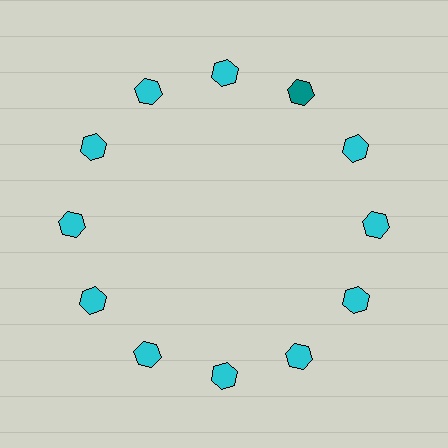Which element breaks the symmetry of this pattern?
The teal hexagon at roughly the 1 o'clock position breaks the symmetry. All other shapes are cyan hexagons.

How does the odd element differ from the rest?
It has a different color: teal instead of cyan.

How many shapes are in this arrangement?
There are 12 shapes arranged in a ring pattern.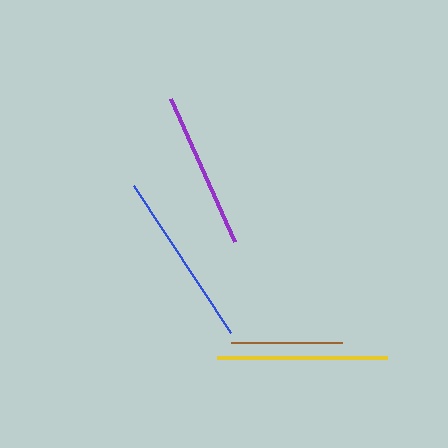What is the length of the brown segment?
The brown segment is approximately 110 pixels long.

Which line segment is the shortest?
The brown line is the shortest at approximately 110 pixels.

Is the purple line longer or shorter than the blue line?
The blue line is longer than the purple line.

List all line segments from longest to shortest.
From longest to shortest: blue, yellow, purple, brown.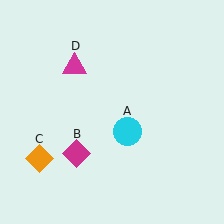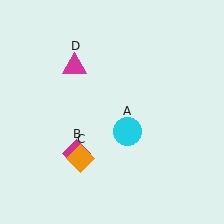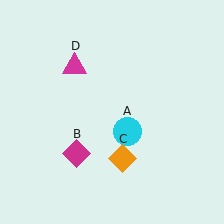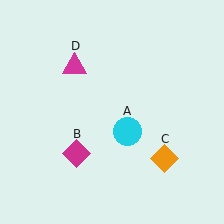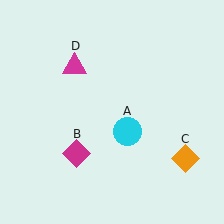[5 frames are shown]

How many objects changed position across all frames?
1 object changed position: orange diamond (object C).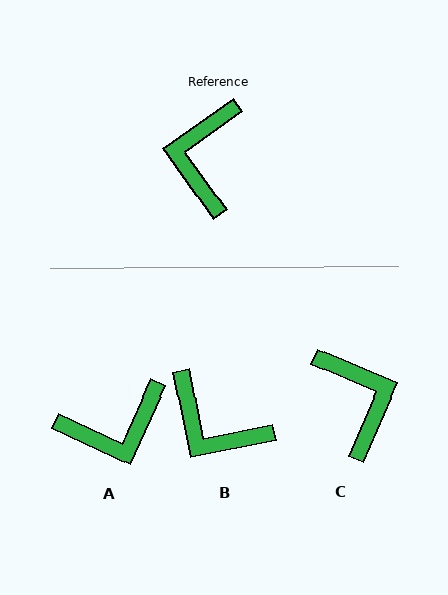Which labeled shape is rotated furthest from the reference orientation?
C, about 149 degrees away.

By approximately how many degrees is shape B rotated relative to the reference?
Approximately 66 degrees counter-clockwise.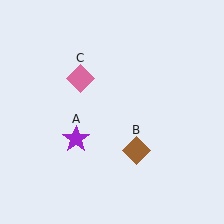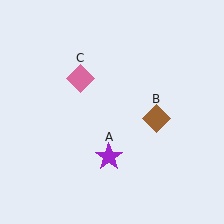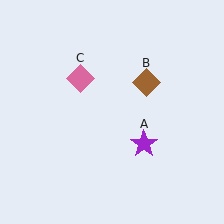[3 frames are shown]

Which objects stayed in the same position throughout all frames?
Pink diamond (object C) remained stationary.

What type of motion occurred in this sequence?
The purple star (object A), brown diamond (object B) rotated counterclockwise around the center of the scene.